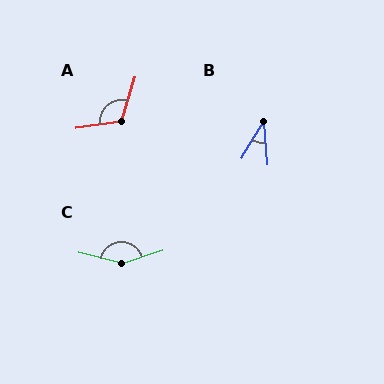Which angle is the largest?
C, at approximately 148 degrees.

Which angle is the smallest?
B, at approximately 35 degrees.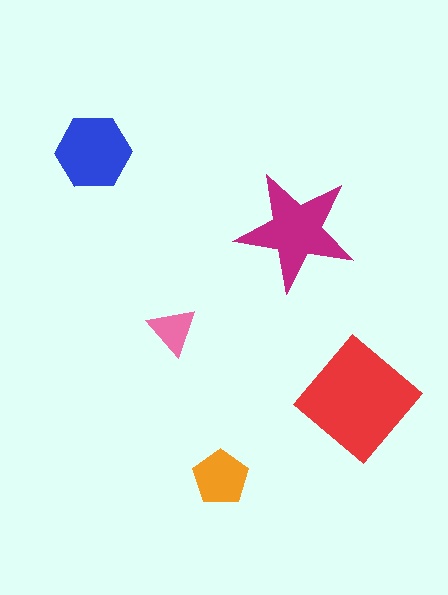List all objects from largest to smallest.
The red diamond, the magenta star, the blue hexagon, the orange pentagon, the pink triangle.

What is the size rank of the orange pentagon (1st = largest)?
4th.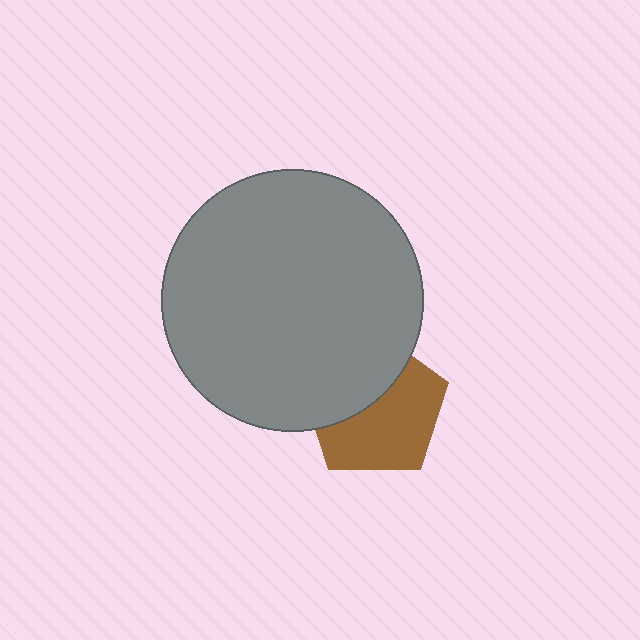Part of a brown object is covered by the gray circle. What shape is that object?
It is a pentagon.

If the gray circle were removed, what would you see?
You would see the complete brown pentagon.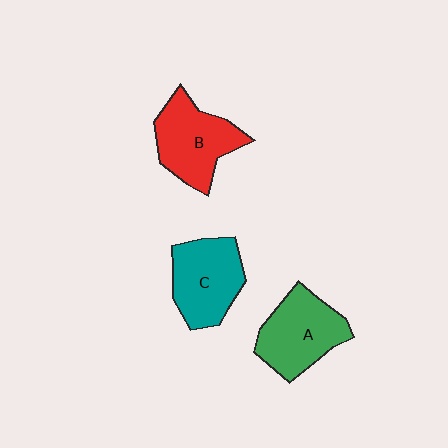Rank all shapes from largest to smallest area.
From largest to smallest: B (red), A (green), C (teal).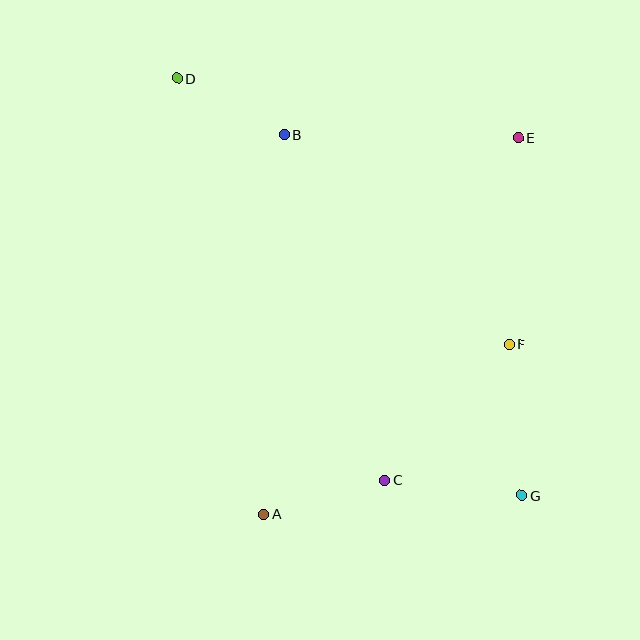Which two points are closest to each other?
Points B and D are closest to each other.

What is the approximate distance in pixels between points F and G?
The distance between F and G is approximately 152 pixels.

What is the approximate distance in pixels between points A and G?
The distance between A and G is approximately 259 pixels.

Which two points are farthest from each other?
Points D and G are farthest from each other.